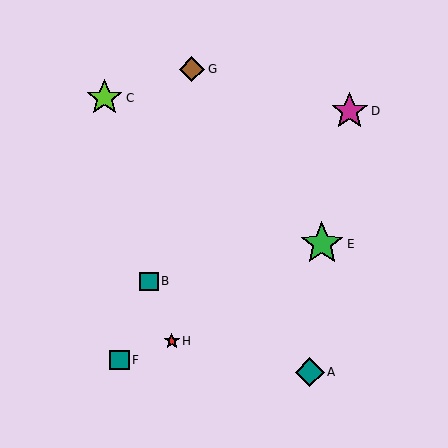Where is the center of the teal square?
The center of the teal square is at (149, 281).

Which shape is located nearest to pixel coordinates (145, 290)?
The teal square (labeled B) at (149, 281) is nearest to that location.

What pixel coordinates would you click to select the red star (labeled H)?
Click at (172, 341) to select the red star H.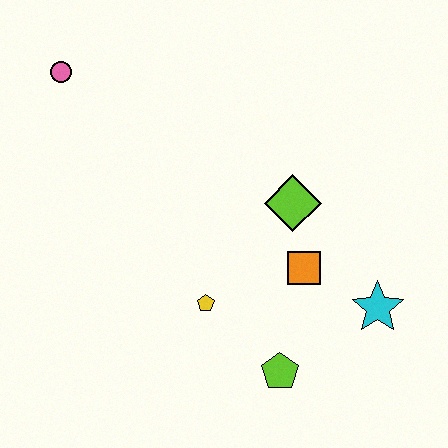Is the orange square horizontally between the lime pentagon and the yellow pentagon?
No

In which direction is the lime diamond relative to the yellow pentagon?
The lime diamond is above the yellow pentagon.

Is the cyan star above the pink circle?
No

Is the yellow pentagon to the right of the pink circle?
Yes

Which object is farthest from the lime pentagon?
The pink circle is farthest from the lime pentagon.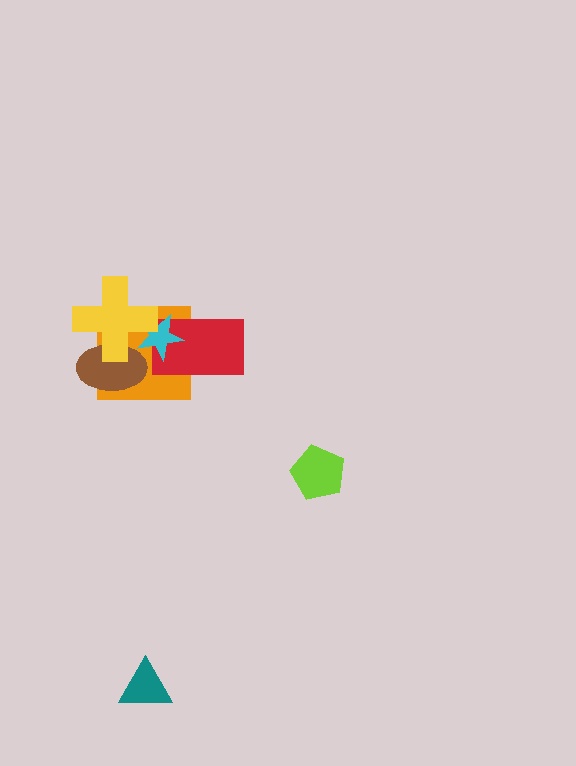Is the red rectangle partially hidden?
Yes, it is partially covered by another shape.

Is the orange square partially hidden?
Yes, it is partially covered by another shape.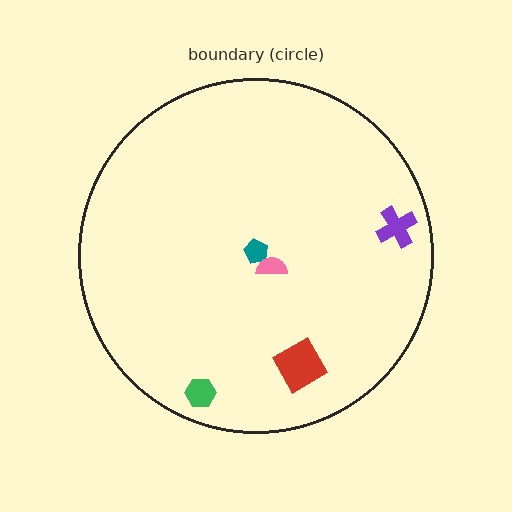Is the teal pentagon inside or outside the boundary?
Inside.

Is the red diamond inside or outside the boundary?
Inside.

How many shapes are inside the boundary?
5 inside, 0 outside.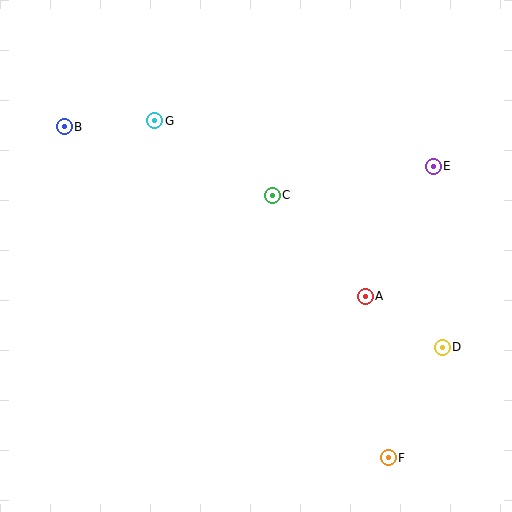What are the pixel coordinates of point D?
Point D is at (442, 347).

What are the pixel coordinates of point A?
Point A is at (365, 296).